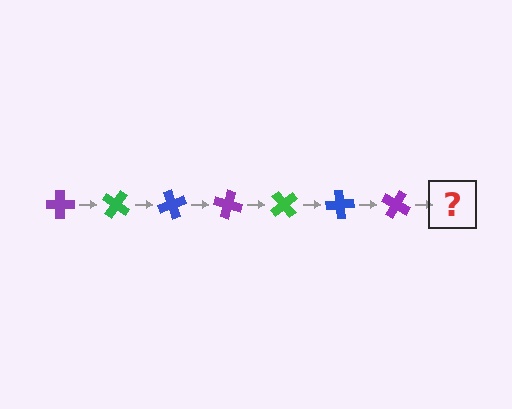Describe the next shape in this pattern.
It should be a green cross, rotated 245 degrees from the start.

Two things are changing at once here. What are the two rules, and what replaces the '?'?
The two rules are that it rotates 35 degrees each step and the color cycles through purple, green, and blue. The '?' should be a green cross, rotated 245 degrees from the start.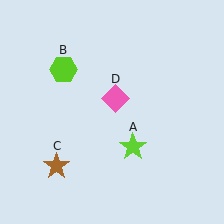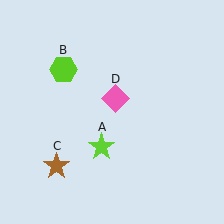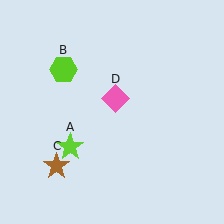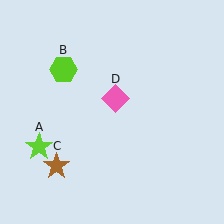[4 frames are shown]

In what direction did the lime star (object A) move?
The lime star (object A) moved left.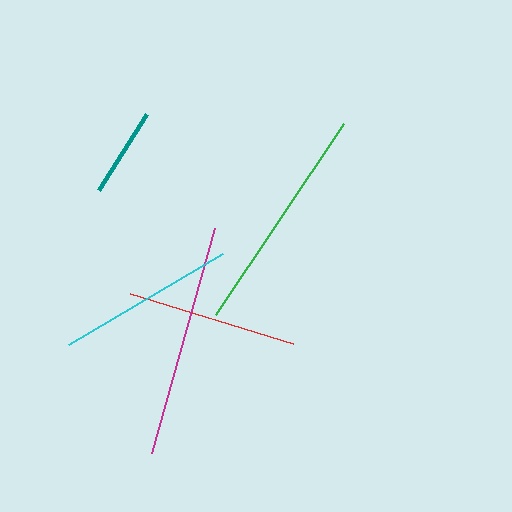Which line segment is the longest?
The magenta line is the longest at approximately 234 pixels.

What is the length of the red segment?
The red segment is approximately 170 pixels long.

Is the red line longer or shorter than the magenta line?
The magenta line is longer than the red line.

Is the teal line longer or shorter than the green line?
The green line is longer than the teal line.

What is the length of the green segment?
The green segment is approximately 229 pixels long.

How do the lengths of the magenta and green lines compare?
The magenta and green lines are approximately the same length.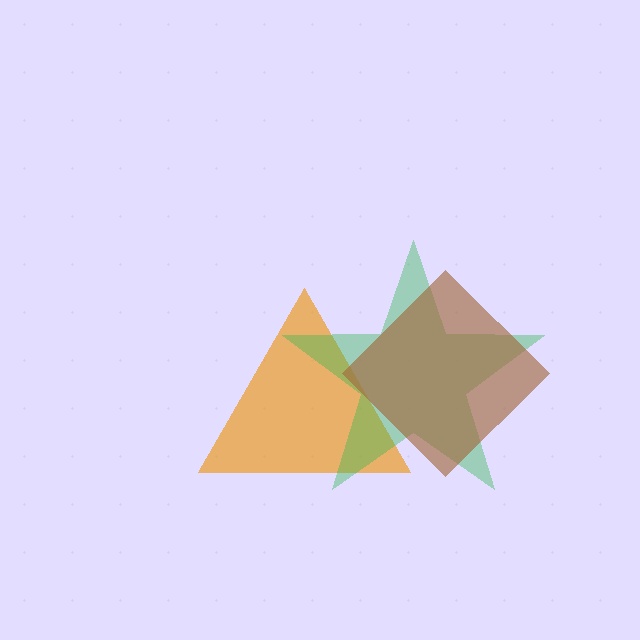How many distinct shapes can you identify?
There are 3 distinct shapes: an orange triangle, a green star, a brown diamond.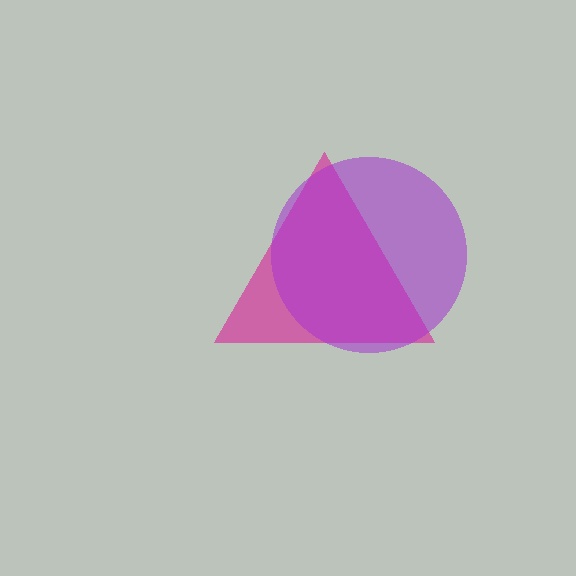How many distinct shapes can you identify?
There are 2 distinct shapes: a magenta triangle, a purple circle.